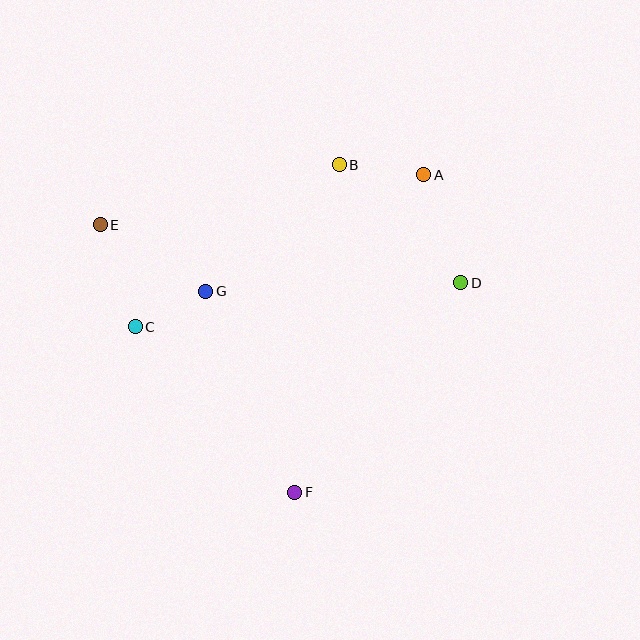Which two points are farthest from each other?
Points D and E are farthest from each other.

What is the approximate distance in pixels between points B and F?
The distance between B and F is approximately 330 pixels.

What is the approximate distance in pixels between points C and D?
The distance between C and D is approximately 328 pixels.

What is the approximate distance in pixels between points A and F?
The distance between A and F is approximately 343 pixels.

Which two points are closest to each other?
Points C and G are closest to each other.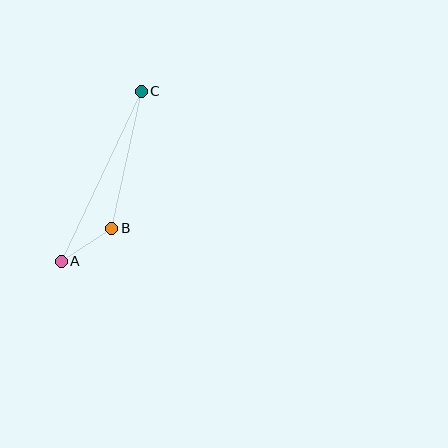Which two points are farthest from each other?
Points A and C are farthest from each other.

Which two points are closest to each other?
Points A and B are closest to each other.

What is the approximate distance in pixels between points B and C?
The distance between B and C is approximately 140 pixels.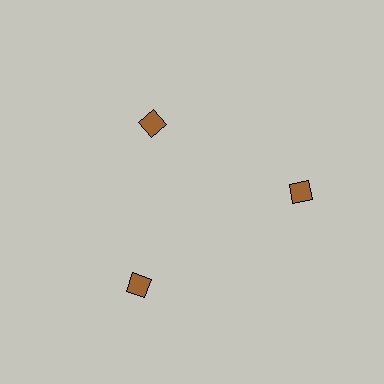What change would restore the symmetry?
The symmetry would be restored by moving it outward, back onto the ring so that all 3 diamonds sit at equal angles and equal distance from the center.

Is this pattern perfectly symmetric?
No. The 3 brown diamonds are arranged in a ring, but one element near the 11 o'clock position is pulled inward toward the center, breaking the 3-fold rotational symmetry.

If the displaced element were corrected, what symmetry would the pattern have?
It would have 3-fold rotational symmetry — the pattern would map onto itself every 120 degrees.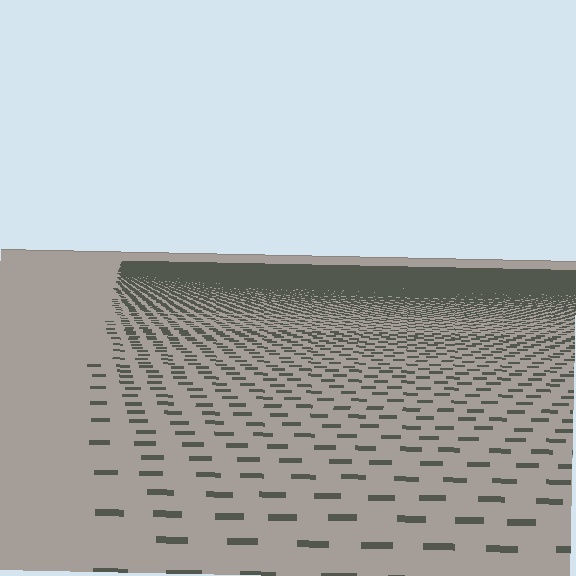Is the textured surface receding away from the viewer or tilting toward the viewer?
The surface is receding away from the viewer. Texture elements get smaller and denser toward the top.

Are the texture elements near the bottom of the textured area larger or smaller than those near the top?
Larger. Near the bottom, elements are closer to the viewer and appear at a bigger on-screen size.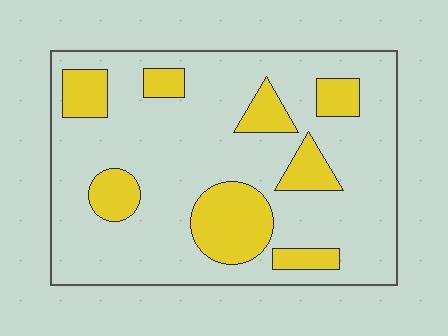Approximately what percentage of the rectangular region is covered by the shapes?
Approximately 25%.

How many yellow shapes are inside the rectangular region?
8.